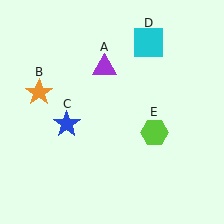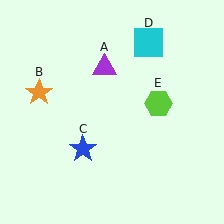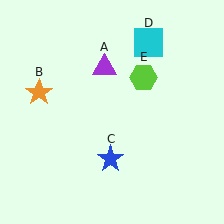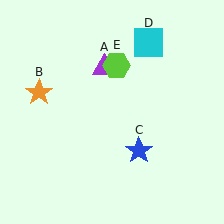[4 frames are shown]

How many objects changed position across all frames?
2 objects changed position: blue star (object C), lime hexagon (object E).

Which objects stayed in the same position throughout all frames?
Purple triangle (object A) and orange star (object B) and cyan square (object D) remained stationary.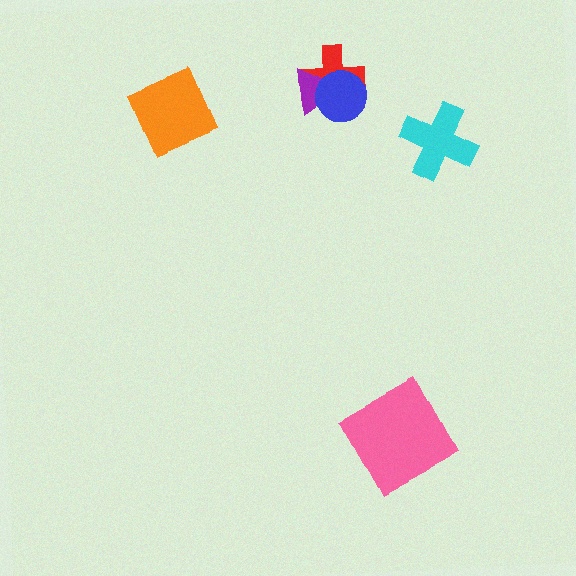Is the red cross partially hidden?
Yes, it is partially covered by another shape.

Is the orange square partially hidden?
No, no other shape covers it.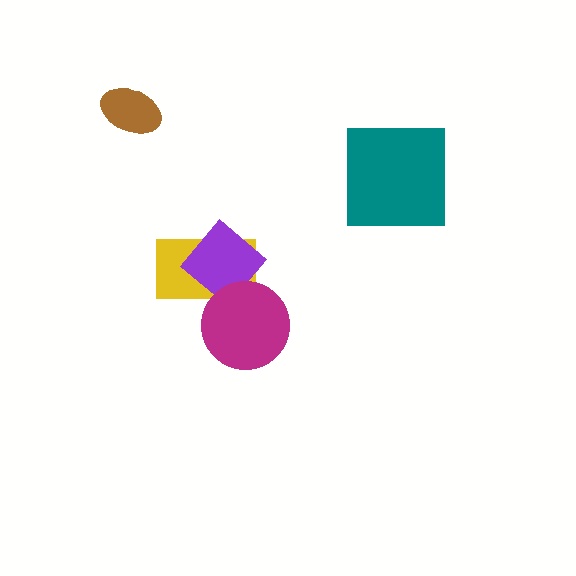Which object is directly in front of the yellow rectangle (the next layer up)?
The purple diamond is directly in front of the yellow rectangle.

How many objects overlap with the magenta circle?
2 objects overlap with the magenta circle.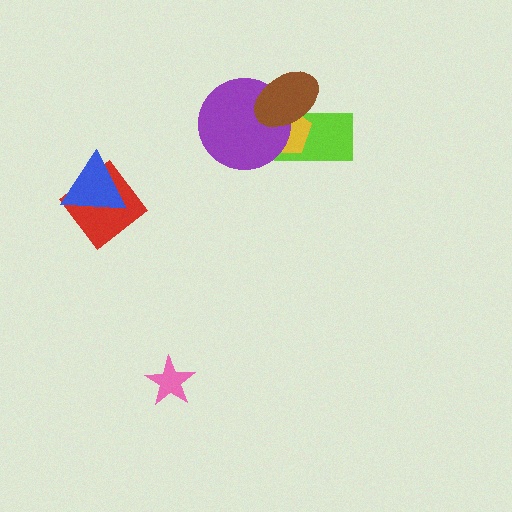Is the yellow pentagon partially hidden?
Yes, it is partially covered by another shape.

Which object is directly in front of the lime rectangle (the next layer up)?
The yellow pentagon is directly in front of the lime rectangle.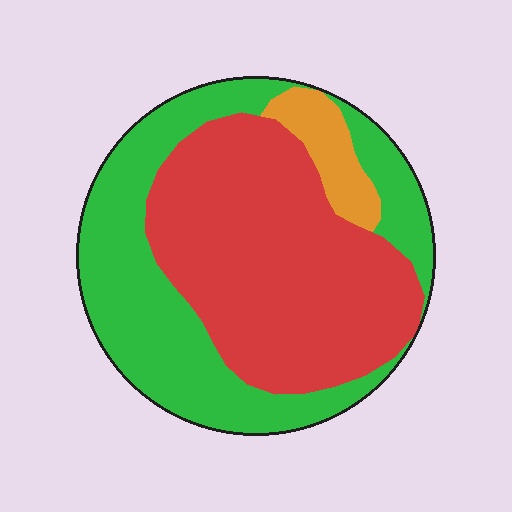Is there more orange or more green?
Green.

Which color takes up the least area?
Orange, at roughly 5%.